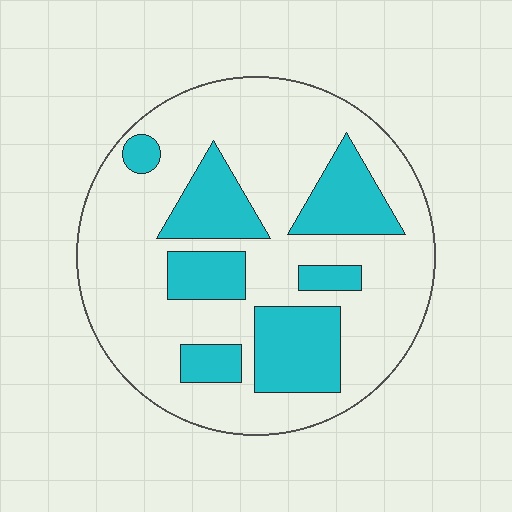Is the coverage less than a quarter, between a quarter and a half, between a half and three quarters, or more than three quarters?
Between a quarter and a half.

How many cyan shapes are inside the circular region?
7.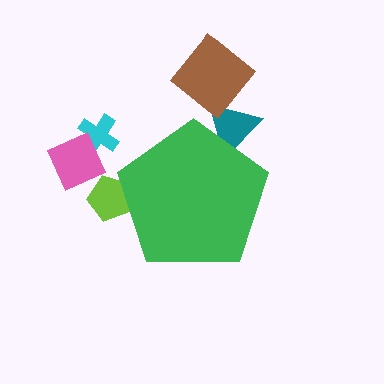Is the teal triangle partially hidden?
Yes, the teal triangle is partially hidden behind the green pentagon.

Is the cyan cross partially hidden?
No, the cyan cross is fully visible.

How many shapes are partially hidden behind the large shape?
2 shapes are partially hidden.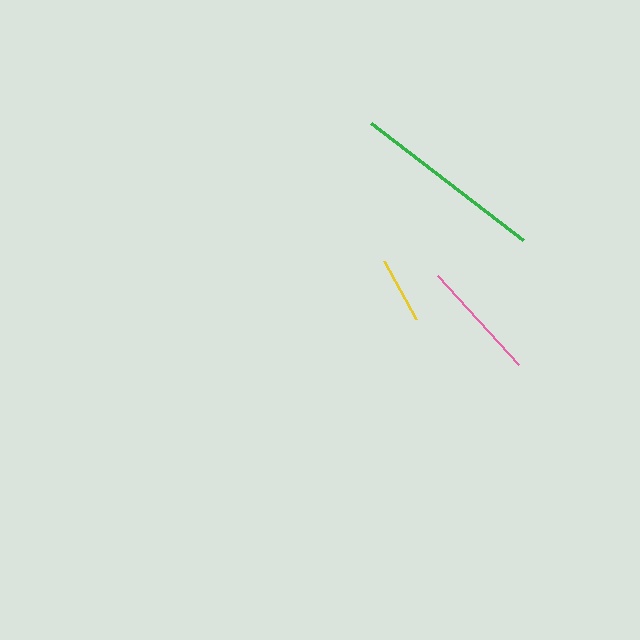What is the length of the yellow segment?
The yellow segment is approximately 67 pixels long.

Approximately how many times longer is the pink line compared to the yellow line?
The pink line is approximately 1.8 times the length of the yellow line.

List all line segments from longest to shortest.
From longest to shortest: green, pink, yellow.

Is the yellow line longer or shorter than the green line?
The green line is longer than the yellow line.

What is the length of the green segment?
The green segment is approximately 192 pixels long.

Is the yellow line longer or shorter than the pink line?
The pink line is longer than the yellow line.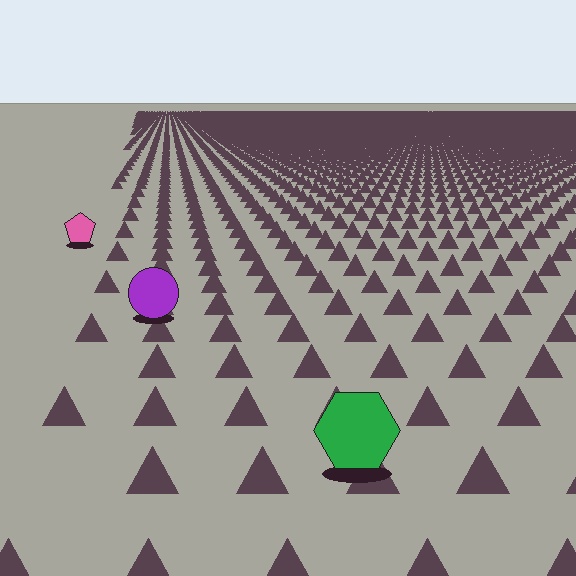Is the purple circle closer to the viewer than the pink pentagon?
Yes. The purple circle is closer — you can tell from the texture gradient: the ground texture is coarser near it.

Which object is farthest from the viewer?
The pink pentagon is farthest from the viewer. It appears smaller and the ground texture around it is denser.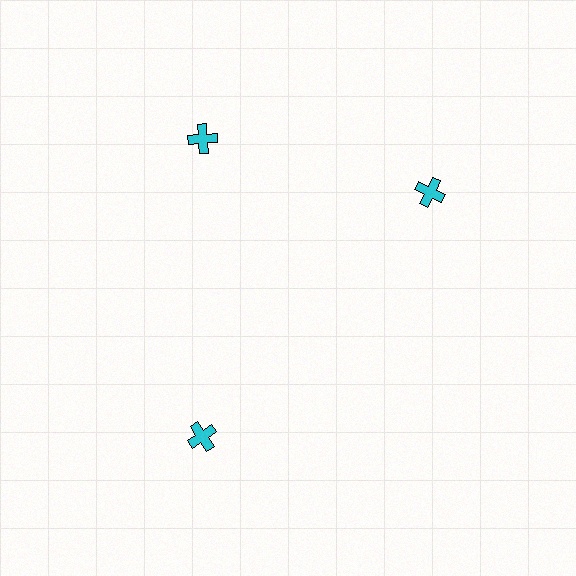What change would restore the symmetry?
The symmetry would be restored by rotating it back into even spacing with its neighbors so that all 3 crosses sit at equal angles and equal distance from the center.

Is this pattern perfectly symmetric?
No. The 3 cyan crosses are arranged in a ring, but one element near the 3 o'clock position is rotated out of alignment along the ring, breaking the 3-fold rotational symmetry.